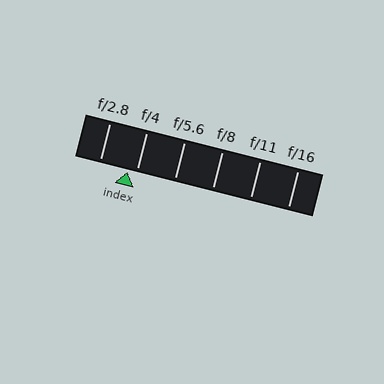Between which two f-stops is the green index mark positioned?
The index mark is between f/2.8 and f/4.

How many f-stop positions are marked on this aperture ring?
There are 6 f-stop positions marked.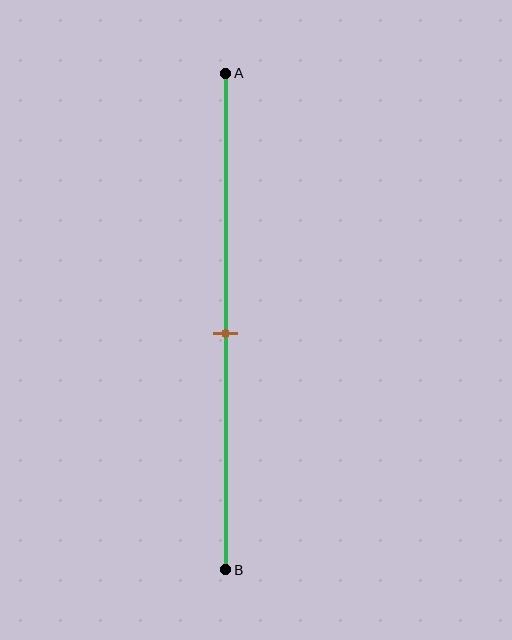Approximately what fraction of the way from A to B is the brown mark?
The brown mark is approximately 50% of the way from A to B.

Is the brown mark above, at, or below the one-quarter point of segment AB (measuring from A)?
The brown mark is below the one-quarter point of segment AB.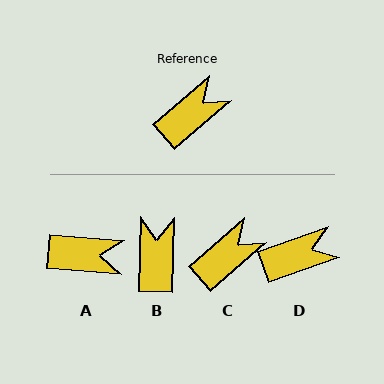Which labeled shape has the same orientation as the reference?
C.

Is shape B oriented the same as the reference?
No, it is off by about 48 degrees.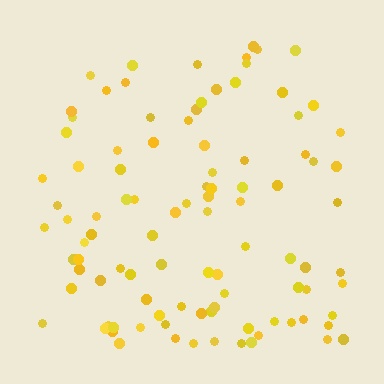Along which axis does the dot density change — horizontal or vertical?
Vertical.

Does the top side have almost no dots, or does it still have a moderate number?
Still a moderate number, just noticeably fewer than the bottom.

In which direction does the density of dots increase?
From top to bottom, with the bottom side densest.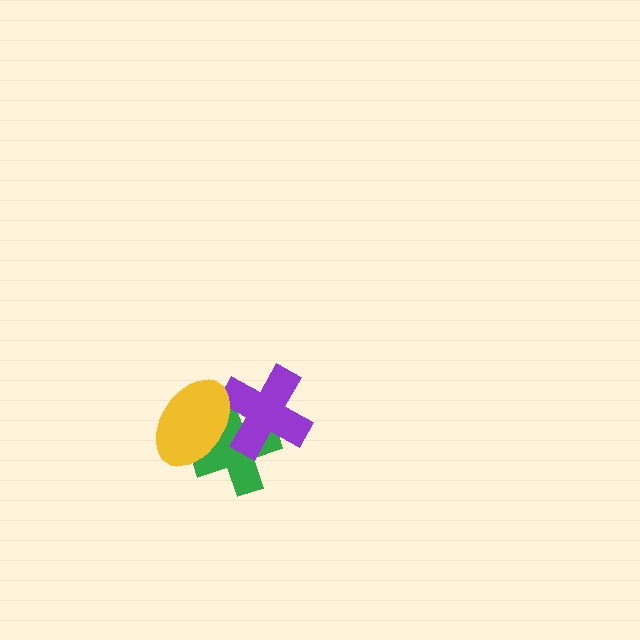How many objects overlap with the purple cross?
2 objects overlap with the purple cross.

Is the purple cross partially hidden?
Yes, it is partially covered by another shape.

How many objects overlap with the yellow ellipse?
2 objects overlap with the yellow ellipse.